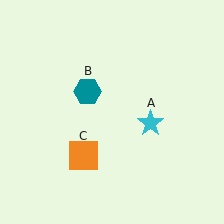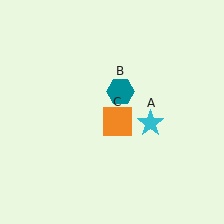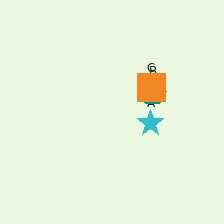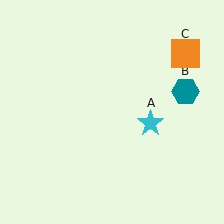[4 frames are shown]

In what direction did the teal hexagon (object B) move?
The teal hexagon (object B) moved right.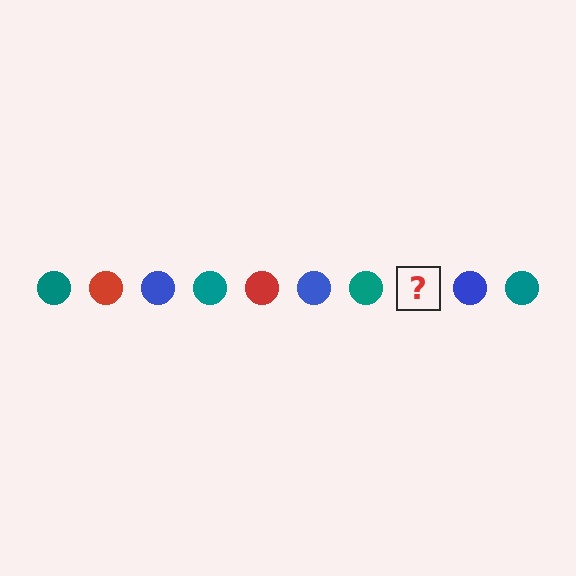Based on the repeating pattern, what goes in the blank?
The blank should be a red circle.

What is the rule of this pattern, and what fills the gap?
The rule is that the pattern cycles through teal, red, blue circles. The gap should be filled with a red circle.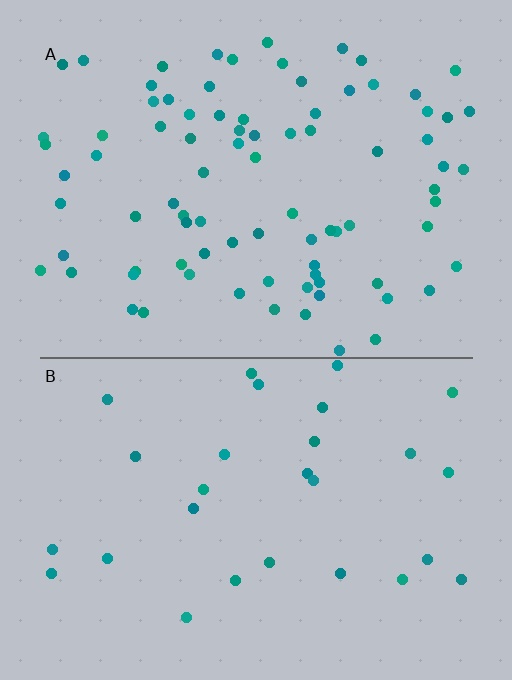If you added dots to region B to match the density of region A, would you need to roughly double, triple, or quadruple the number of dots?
Approximately triple.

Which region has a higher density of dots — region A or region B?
A (the top).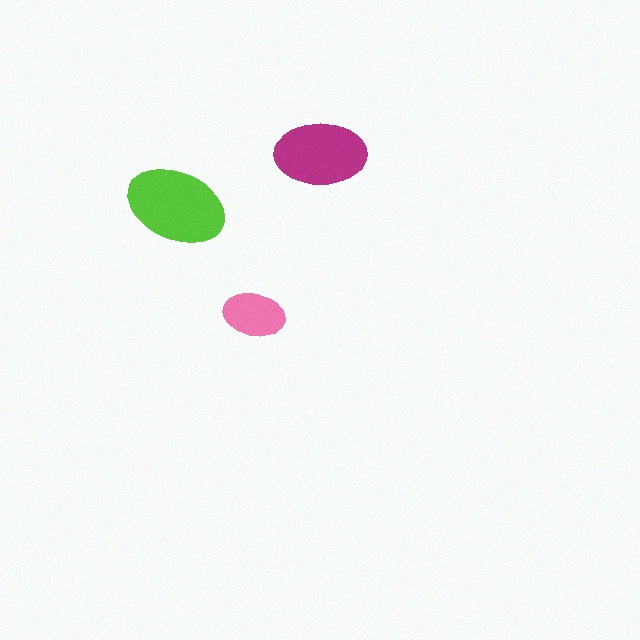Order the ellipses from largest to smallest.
the lime one, the magenta one, the pink one.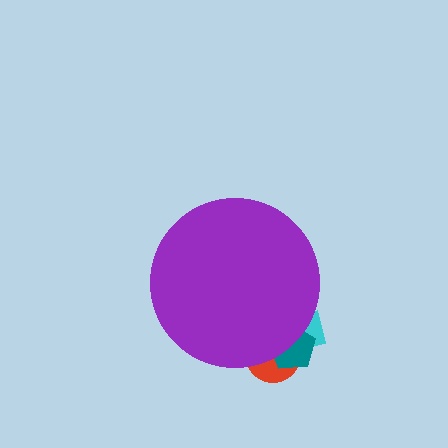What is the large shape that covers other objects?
A purple circle.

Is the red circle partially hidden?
Yes, the red circle is partially hidden behind the purple circle.